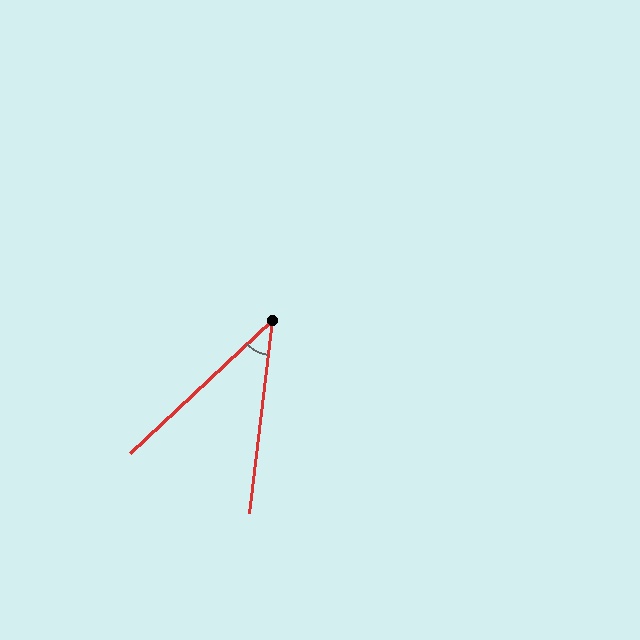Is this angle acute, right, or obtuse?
It is acute.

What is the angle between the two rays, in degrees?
Approximately 40 degrees.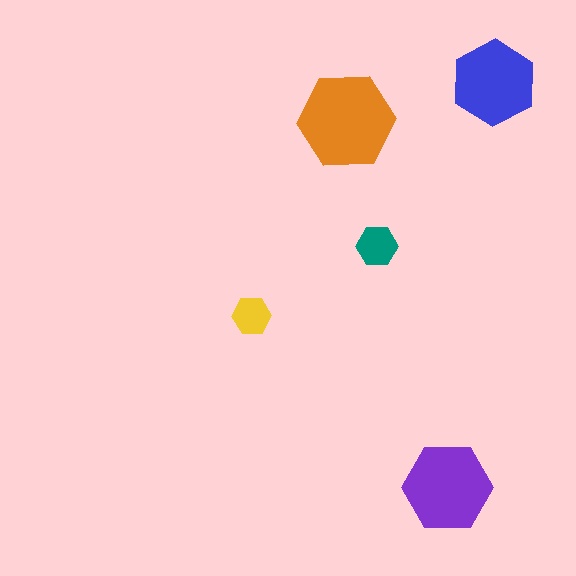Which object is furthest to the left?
The yellow hexagon is leftmost.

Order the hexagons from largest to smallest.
the orange one, the purple one, the blue one, the teal one, the yellow one.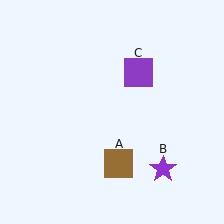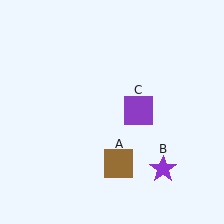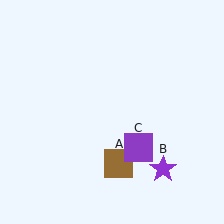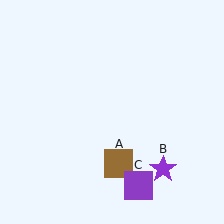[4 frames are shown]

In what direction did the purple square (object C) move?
The purple square (object C) moved down.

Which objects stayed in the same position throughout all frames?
Brown square (object A) and purple star (object B) remained stationary.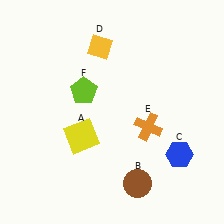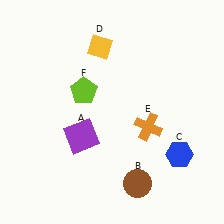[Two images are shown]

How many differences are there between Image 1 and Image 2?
There is 1 difference between the two images.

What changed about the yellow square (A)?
In Image 1, A is yellow. In Image 2, it changed to purple.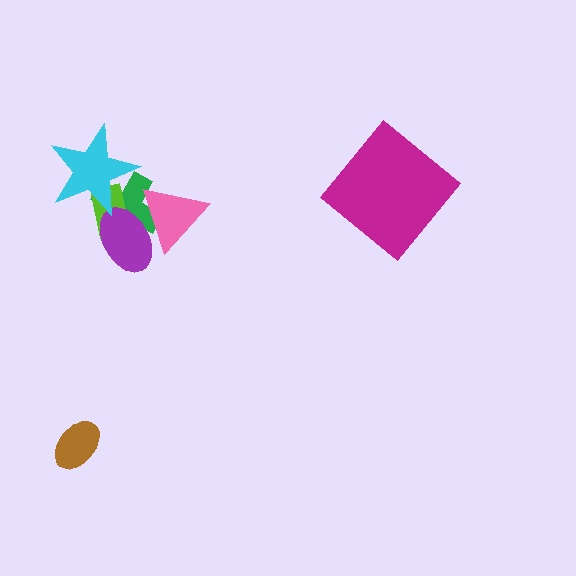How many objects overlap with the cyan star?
2 objects overlap with the cyan star.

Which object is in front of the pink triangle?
The purple ellipse is in front of the pink triangle.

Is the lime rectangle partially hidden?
Yes, it is partially covered by another shape.